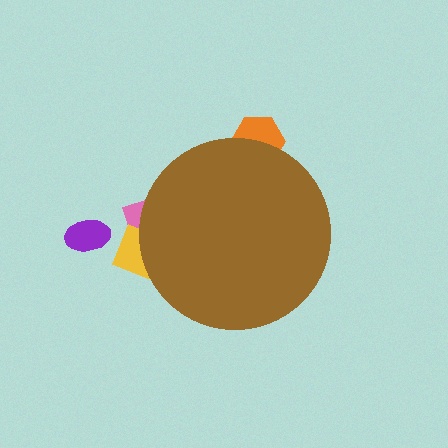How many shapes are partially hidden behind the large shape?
3 shapes are partially hidden.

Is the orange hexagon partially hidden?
Yes, the orange hexagon is partially hidden behind the brown circle.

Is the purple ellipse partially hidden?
No, the purple ellipse is fully visible.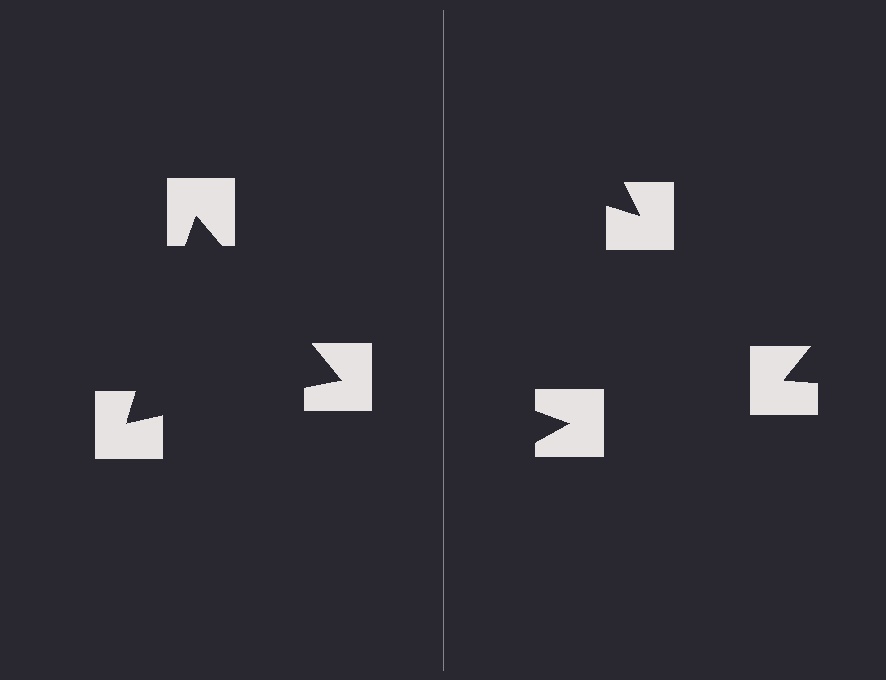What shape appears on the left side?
An illusory triangle.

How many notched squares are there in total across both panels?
6 — 3 on each side.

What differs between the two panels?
The notched squares are positioned identically on both sides; only the wedge orientations differ. On the left they align to a triangle; on the right they are misaligned.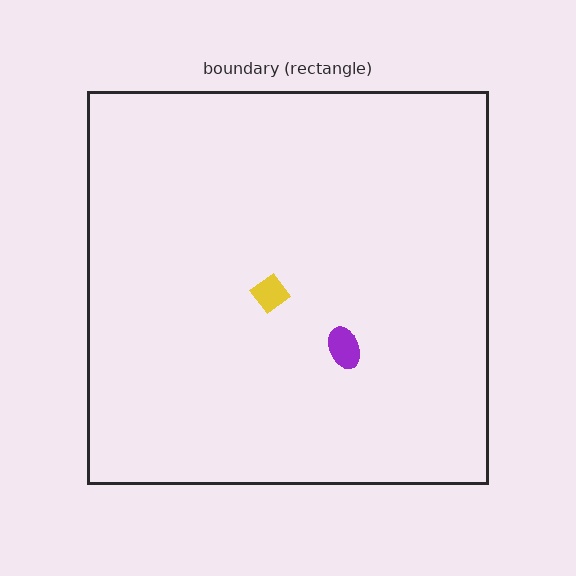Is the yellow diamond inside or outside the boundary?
Inside.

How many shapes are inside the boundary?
2 inside, 0 outside.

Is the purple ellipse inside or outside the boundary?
Inside.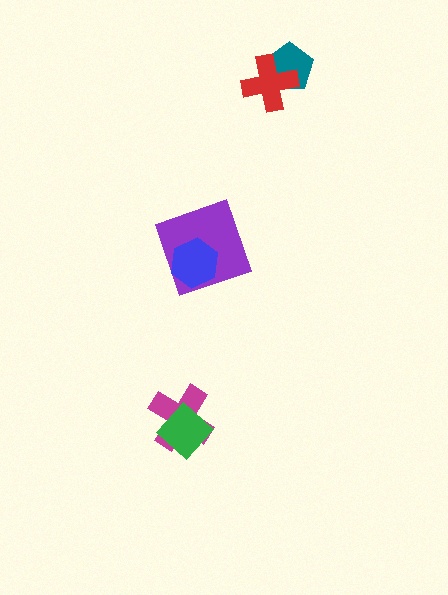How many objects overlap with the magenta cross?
1 object overlaps with the magenta cross.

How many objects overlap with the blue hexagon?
1 object overlaps with the blue hexagon.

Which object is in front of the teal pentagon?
The red cross is in front of the teal pentagon.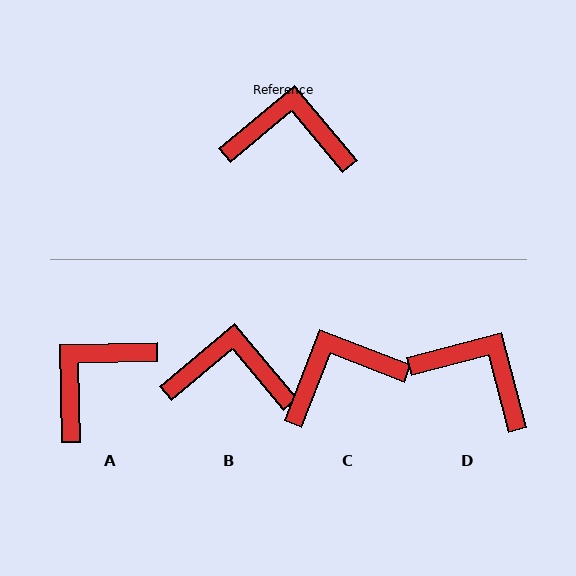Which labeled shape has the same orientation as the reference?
B.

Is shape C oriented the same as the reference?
No, it is off by about 29 degrees.